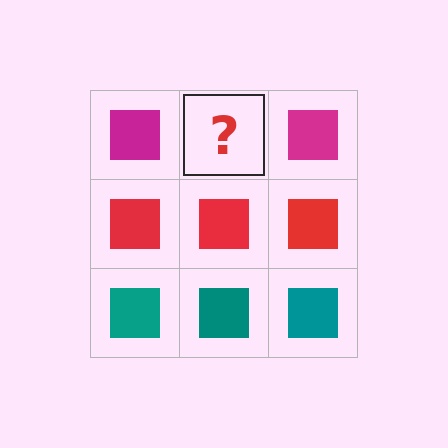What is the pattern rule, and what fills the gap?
The rule is that each row has a consistent color. The gap should be filled with a magenta square.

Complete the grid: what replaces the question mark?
The question mark should be replaced with a magenta square.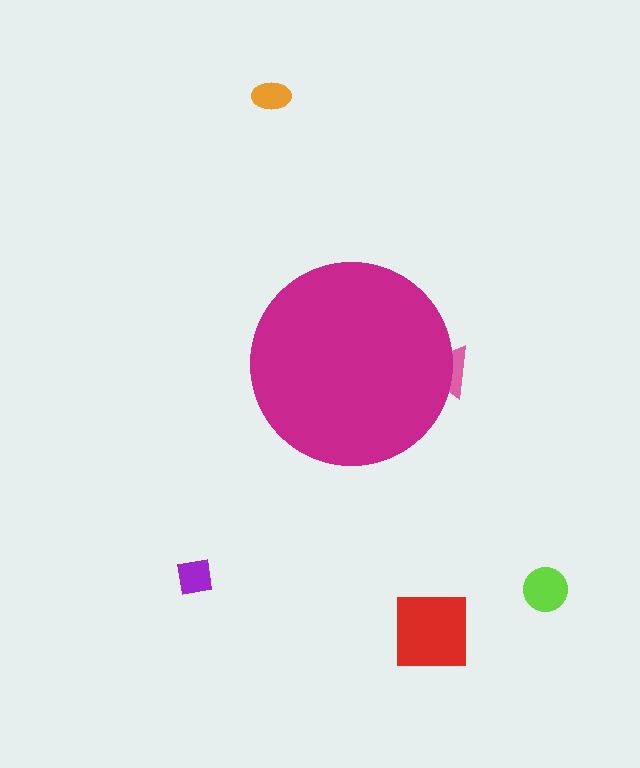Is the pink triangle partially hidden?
Yes, the pink triangle is partially hidden behind the magenta circle.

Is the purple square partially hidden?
No, the purple square is fully visible.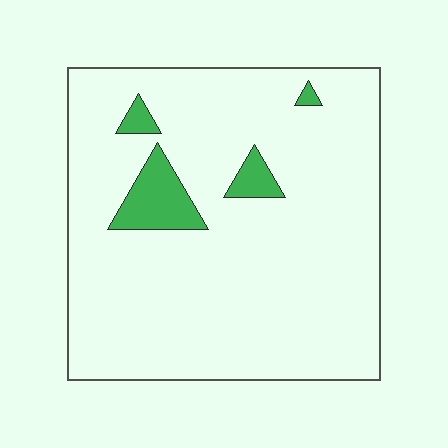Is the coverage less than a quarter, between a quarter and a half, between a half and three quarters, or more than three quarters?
Less than a quarter.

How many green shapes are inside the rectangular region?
4.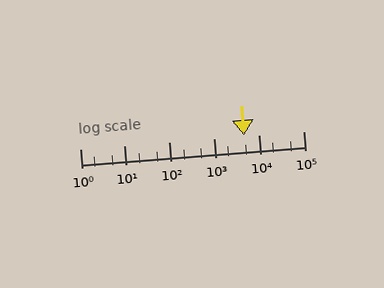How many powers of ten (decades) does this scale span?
The scale spans 5 decades, from 1 to 100000.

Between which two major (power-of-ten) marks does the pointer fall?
The pointer is between 1000 and 10000.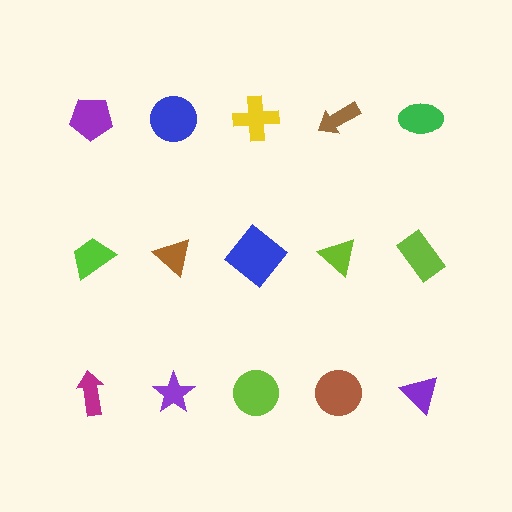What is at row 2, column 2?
A brown triangle.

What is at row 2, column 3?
A blue diamond.